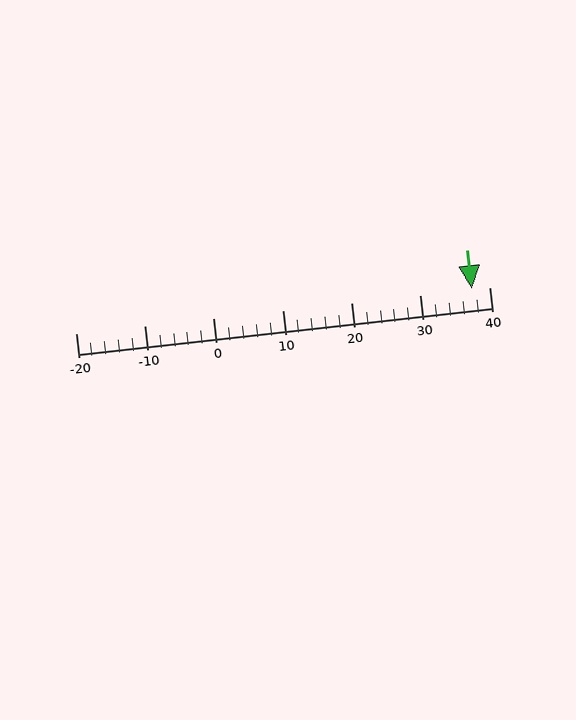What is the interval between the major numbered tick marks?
The major tick marks are spaced 10 units apart.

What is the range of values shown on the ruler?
The ruler shows values from -20 to 40.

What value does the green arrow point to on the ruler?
The green arrow points to approximately 38.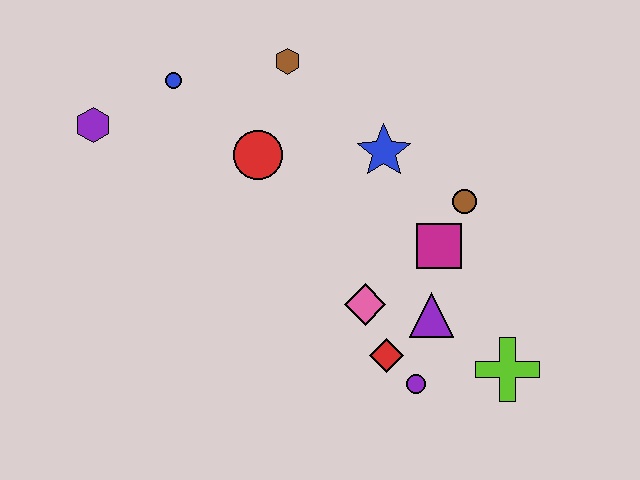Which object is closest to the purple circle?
The red diamond is closest to the purple circle.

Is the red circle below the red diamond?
No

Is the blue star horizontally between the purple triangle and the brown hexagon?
Yes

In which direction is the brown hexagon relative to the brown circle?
The brown hexagon is to the left of the brown circle.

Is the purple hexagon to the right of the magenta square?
No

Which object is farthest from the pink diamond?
The purple hexagon is farthest from the pink diamond.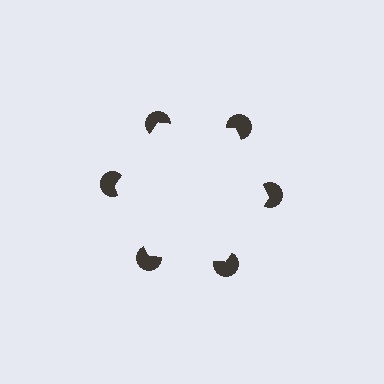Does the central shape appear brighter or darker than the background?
It typically appears slightly brighter than the background, even though no actual brightness change is drawn.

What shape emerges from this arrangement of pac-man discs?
An illusory hexagon — its edges are inferred from the aligned wedge cuts in the pac-man discs, not physically drawn.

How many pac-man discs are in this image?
There are 6 — one at each vertex of the illusory hexagon.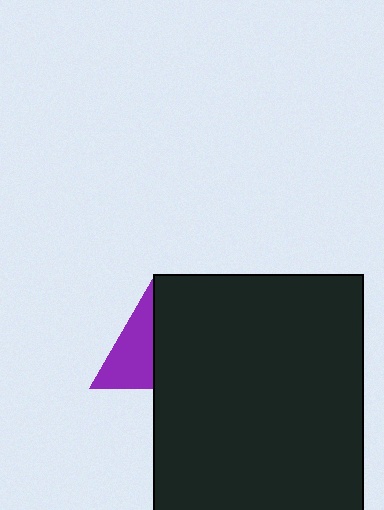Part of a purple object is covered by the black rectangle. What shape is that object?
It is a triangle.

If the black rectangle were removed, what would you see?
You would see the complete purple triangle.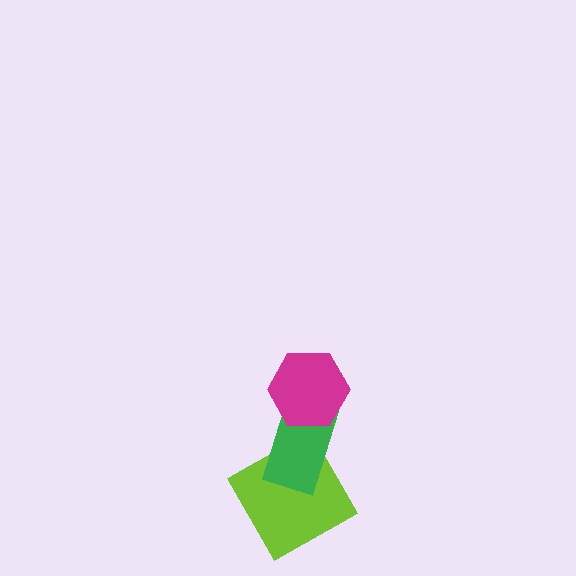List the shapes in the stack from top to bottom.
From top to bottom: the magenta hexagon, the green rectangle, the lime square.